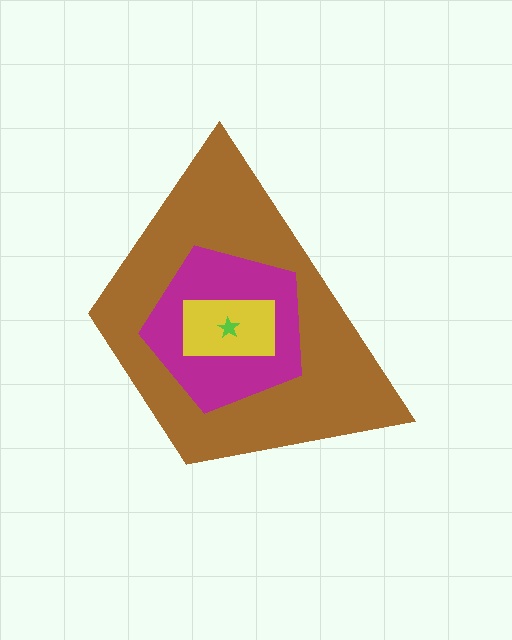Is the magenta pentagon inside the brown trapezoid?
Yes.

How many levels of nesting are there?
4.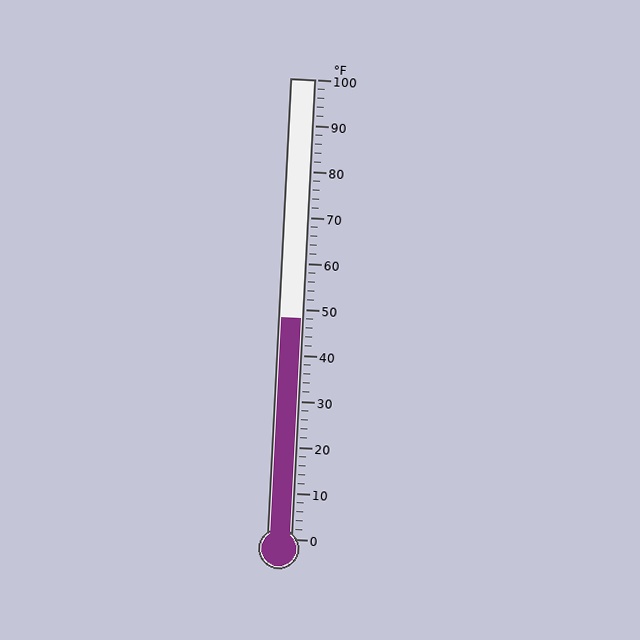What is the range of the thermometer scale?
The thermometer scale ranges from 0°F to 100°F.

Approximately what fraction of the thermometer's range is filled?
The thermometer is filled to approximately 50% of its range.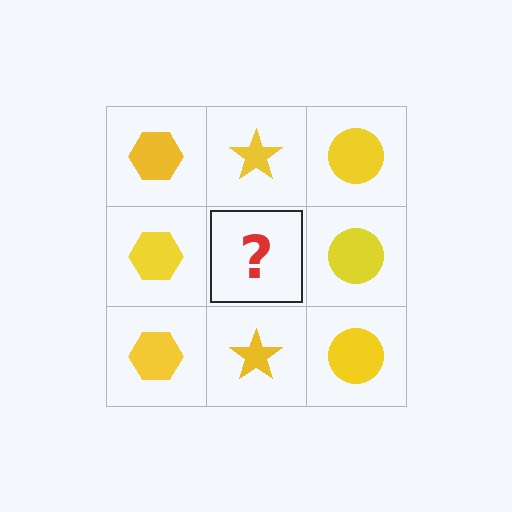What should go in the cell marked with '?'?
The missing cell should contain a yellow star.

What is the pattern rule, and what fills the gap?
The rule is that each column has a consistent shape. The gap should be filled with a yellow star.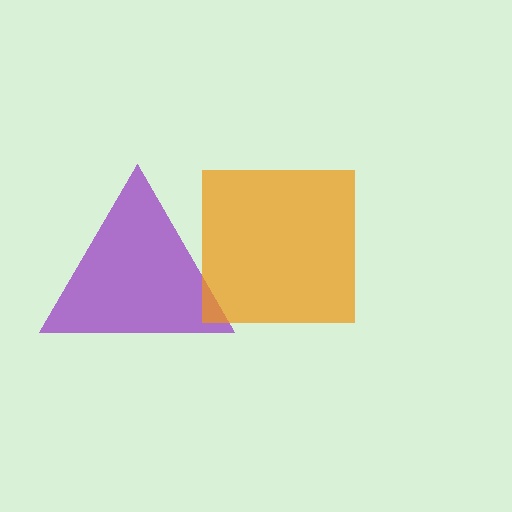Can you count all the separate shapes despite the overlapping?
Yes, there are 2 separate shapes.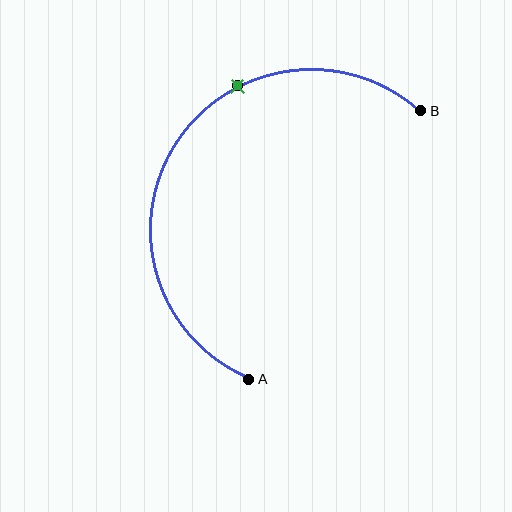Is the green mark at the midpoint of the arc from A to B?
No. The green mark lies on the arc but is closer to endpoint B. The arc midpoint would be at the point on the curve equidistant along the arc from both A and B.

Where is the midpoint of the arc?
The arc midpoint is the point on the curve farthest from the straight line joining A and B. It sits to the left of that line.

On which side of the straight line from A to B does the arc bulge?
The arc bulges to the left of the straight line connecting A and B.